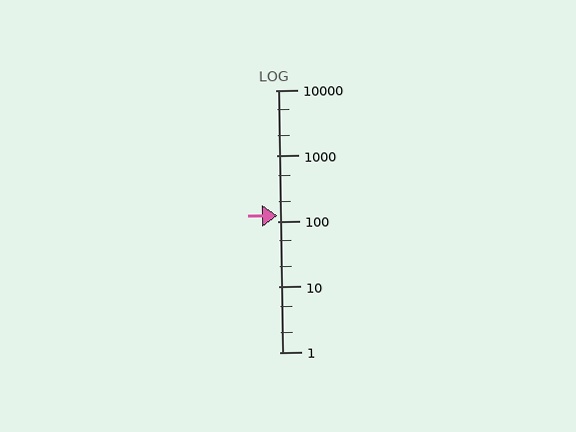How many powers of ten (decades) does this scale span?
The scale spans 4 decades, from 1 to 10000.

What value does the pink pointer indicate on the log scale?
The pointer indicates approximately 120.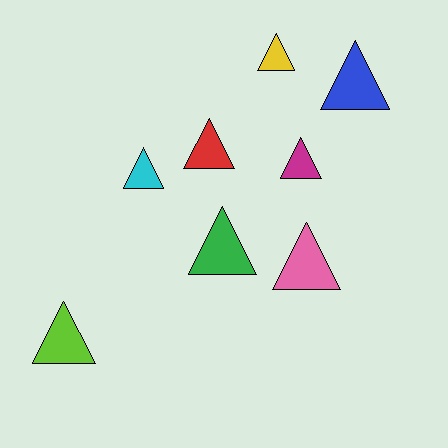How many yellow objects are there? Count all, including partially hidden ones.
There is 1 yellow object.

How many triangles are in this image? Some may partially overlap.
There are 8 triangles.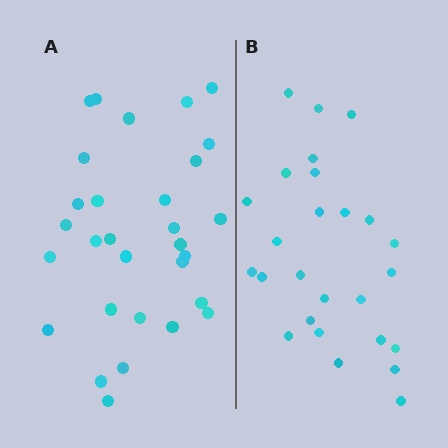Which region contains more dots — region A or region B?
Region A (the left region) has more dots.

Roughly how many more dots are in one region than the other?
Region A has about 4 more dots than region B.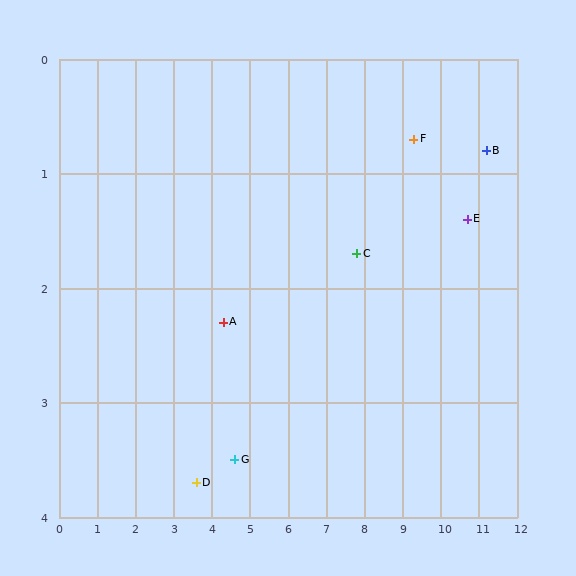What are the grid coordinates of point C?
Point C is at approximately (7.8, 1.7).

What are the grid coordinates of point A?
Point A is at approximately (4.3, 2.3).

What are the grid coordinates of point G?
Point G is at approximately (4.6, 3.5).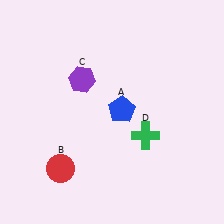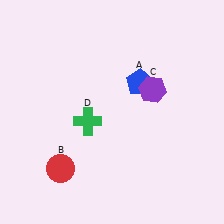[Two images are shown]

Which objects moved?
The objects that moved are: the blue pentagon (A), the purple hexagon (C), the green cross (D).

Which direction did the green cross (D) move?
The green cross (D) moved left.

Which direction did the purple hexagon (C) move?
The purple hexagon (C) moved right.